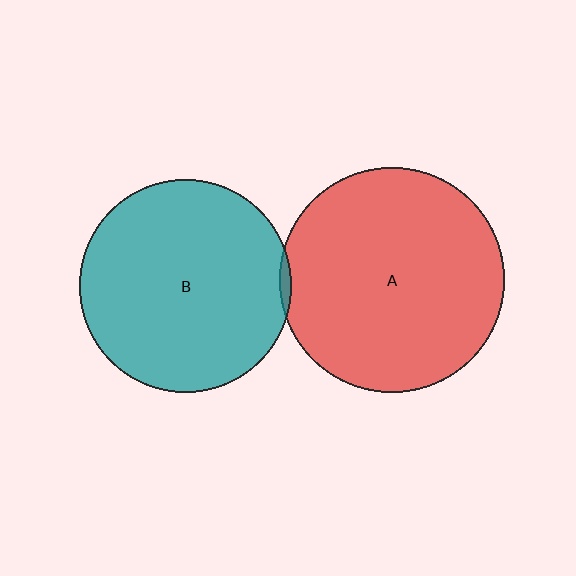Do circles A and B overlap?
Yes.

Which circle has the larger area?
Circle A (red).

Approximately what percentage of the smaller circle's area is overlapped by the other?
Approximately 5%.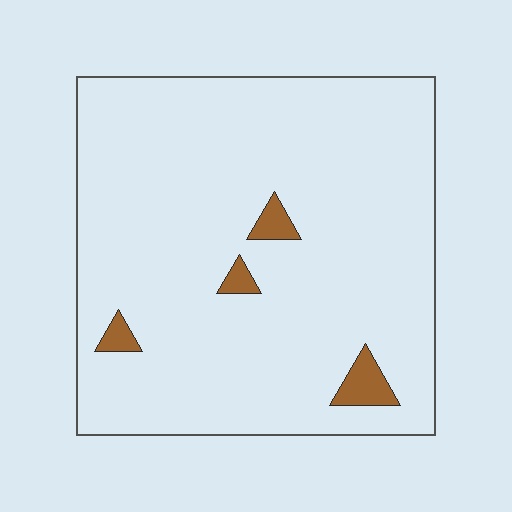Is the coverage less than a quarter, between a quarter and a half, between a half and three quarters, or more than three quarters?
Less than a quarter.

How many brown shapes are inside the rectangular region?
4.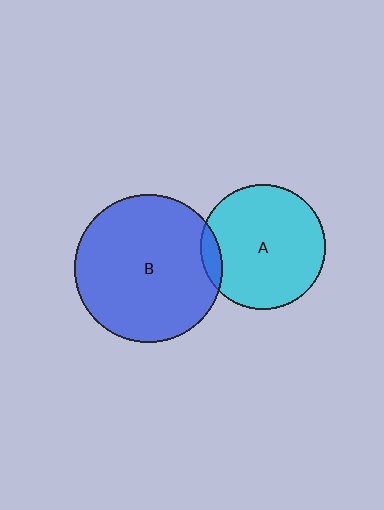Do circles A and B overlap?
Yes.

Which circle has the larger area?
Circle B (blue).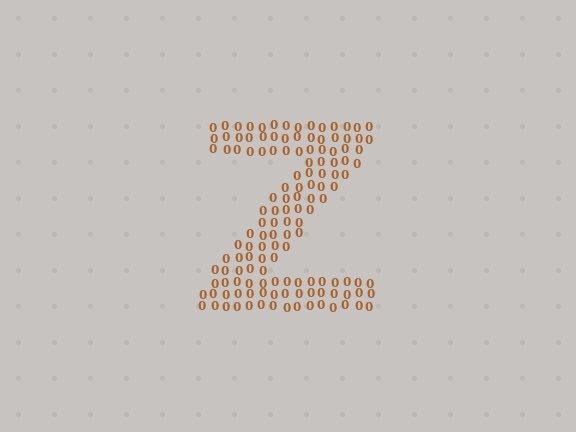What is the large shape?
The large shape is the letter Z.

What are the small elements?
The small elements are digit 0's.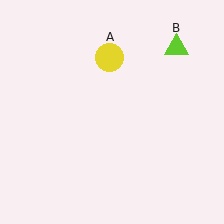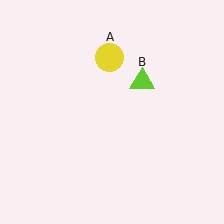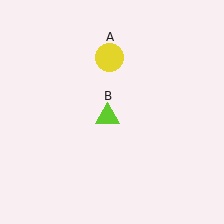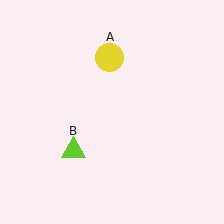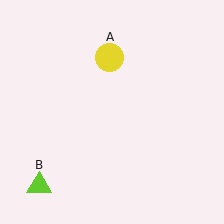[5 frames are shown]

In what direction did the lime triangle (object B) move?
The lime triangle (object B) moved down and to the left.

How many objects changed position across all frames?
1 object changed position: lime triangle (object B).